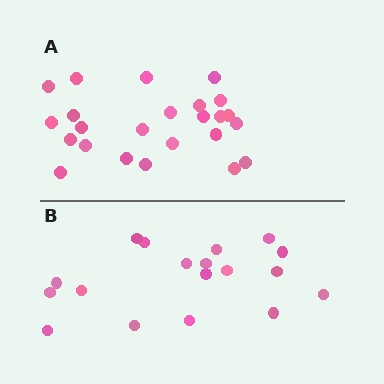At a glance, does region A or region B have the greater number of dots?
Region A (the top region) has more dots.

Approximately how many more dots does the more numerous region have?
Region A has about 6 more dots than region B.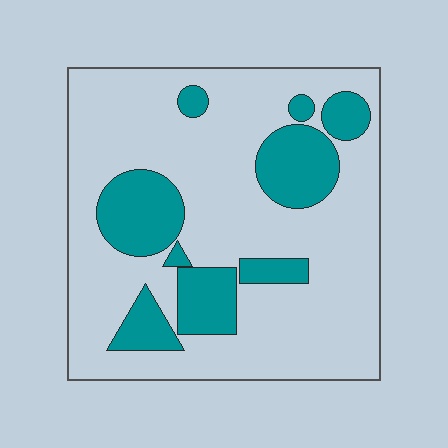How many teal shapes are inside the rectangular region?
9.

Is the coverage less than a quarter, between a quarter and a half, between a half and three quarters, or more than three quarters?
Less than a quarter.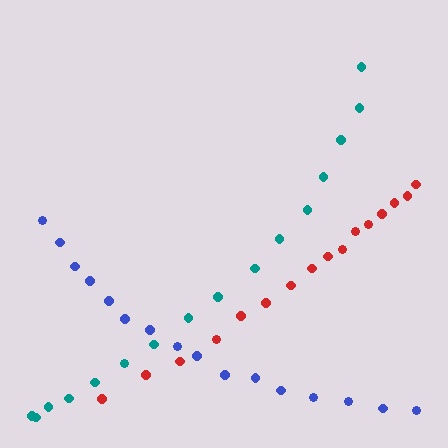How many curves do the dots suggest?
There are 3 distinct paths.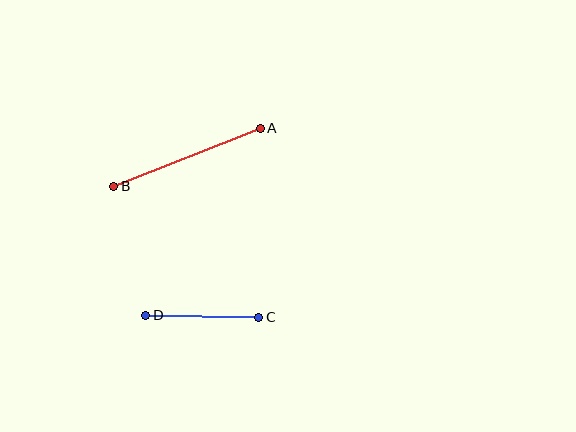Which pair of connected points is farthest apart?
Points A and B are farthest apart.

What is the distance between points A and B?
The distance is approximately 157 pixels.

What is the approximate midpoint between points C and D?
The midpoint is at approximately (202, 316) pixels.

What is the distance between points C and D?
The distance is approximately 113 pixels.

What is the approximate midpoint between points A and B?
The midpoint is at approximately (187, 157) pixels.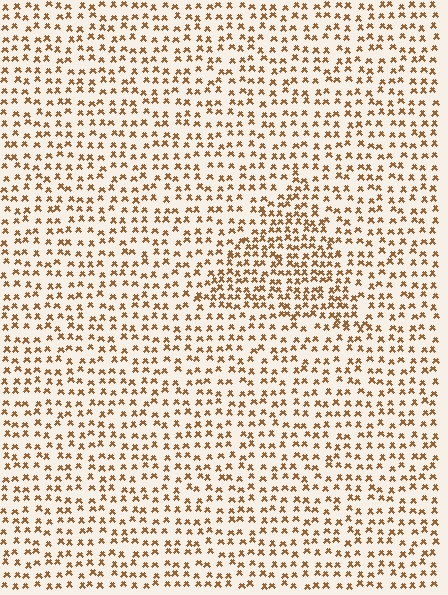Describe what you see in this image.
The image contains small brown elements arranged at two different densities. A triangle-shaped region is visible where the elements are more densely packed than the surrounding area.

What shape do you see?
I see a triangle.